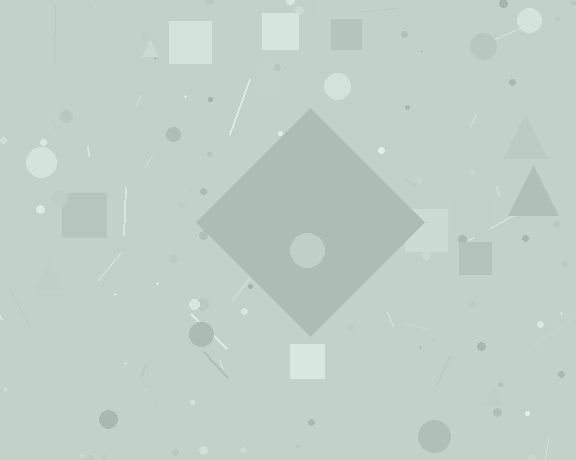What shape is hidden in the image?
A diamond is hidden in the image.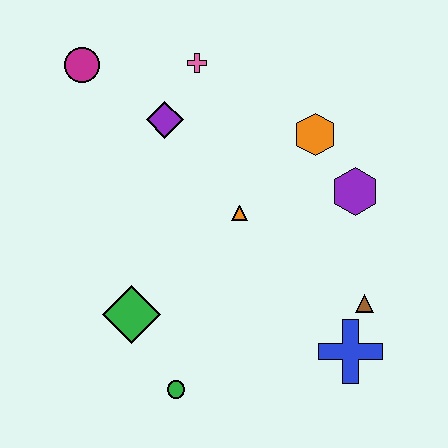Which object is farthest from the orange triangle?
The magenta circle is farthest from the orange triangle.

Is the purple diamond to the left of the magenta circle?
No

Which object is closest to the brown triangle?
The blue cross is closest to the brown triangle.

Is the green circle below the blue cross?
Yes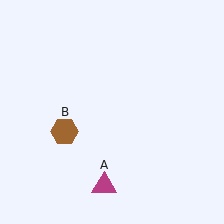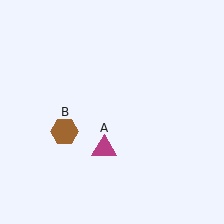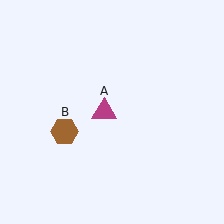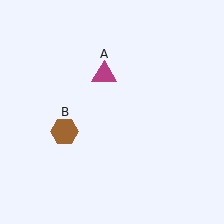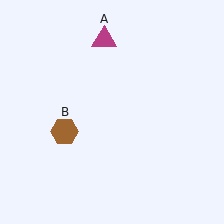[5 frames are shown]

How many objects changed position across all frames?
1 object changed position: magenta triangle (object A).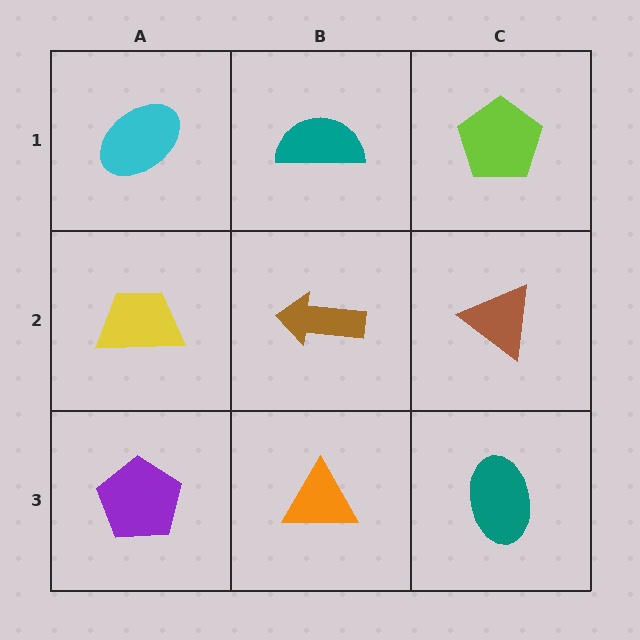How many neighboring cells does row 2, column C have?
3.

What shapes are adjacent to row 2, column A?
A cyan ellipse (row 1, column A), a purple pentagon (row 3, column A), a brown arrow (row 2, column B).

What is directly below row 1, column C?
A brown triangle.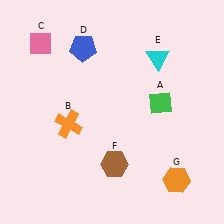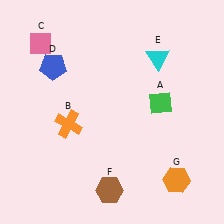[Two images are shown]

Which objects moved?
The objects that moved are: the blue pentagon (D), the brown hexagon (F).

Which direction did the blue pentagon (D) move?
The blue pentagon (D) moved left.